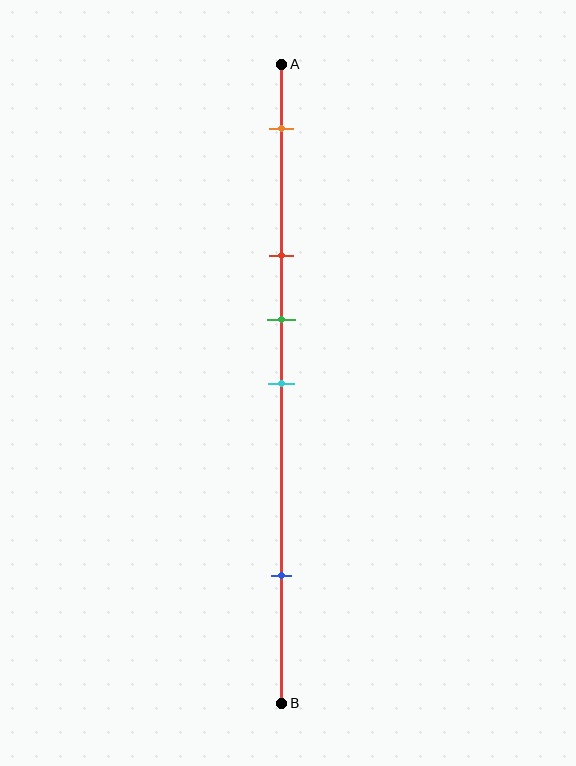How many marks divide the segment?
There are 5 marks dividing the segment.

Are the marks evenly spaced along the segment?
No, the marks are not evenly spaced.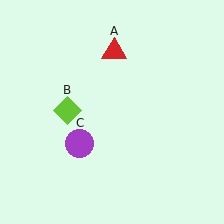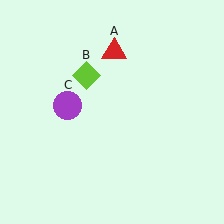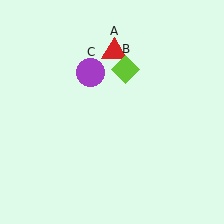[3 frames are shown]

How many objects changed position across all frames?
2 objects changed position: lime diamond (object B), purple circle (object C).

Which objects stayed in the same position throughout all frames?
Red triangle (object A) remained stationary.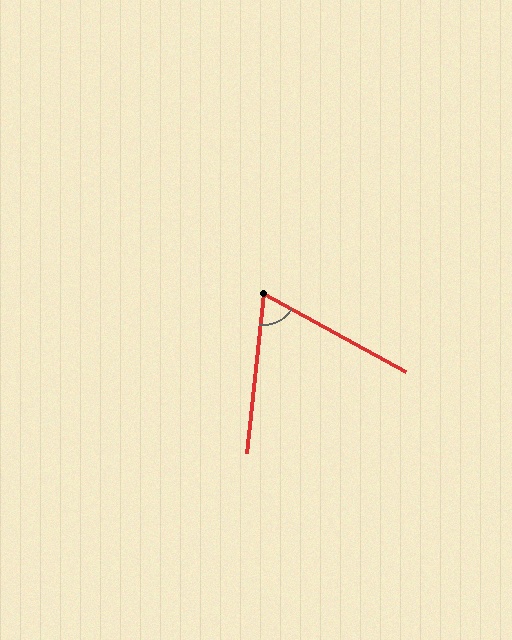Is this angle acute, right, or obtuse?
It is acute.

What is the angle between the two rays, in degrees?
Approximately 67 degrees.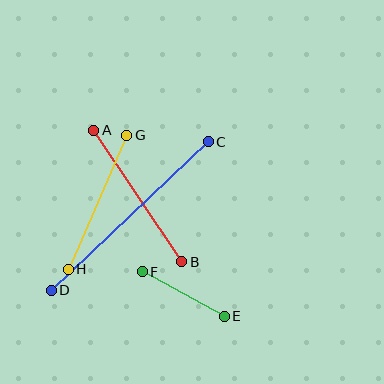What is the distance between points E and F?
The distance is approximately 94 pixels.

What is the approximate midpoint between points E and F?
The midpoint is at approximately (183, 294) pixels.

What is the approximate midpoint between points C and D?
The midpoint is at approximately (130, 216) pixels.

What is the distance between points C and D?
The distance is approximately 216 pixels.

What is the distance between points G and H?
The distance is approximately 146 pixels.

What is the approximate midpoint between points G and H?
The midpoint is at approximately (97, 202) pixels.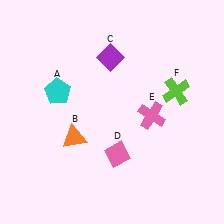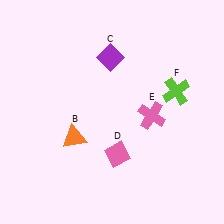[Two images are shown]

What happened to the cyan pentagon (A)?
The cyan pentagon (A) was removed in Image 2. It was in the top-left area of Image 1.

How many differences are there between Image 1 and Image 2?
There is 1 difference between the two images.